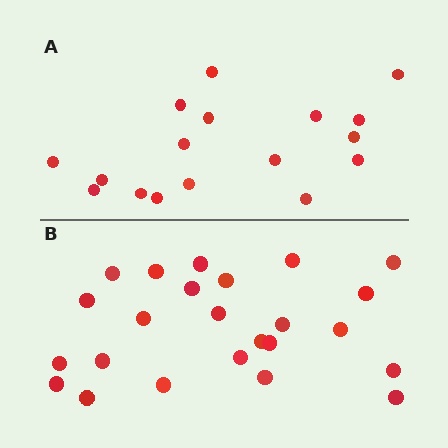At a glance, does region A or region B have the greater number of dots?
Region B (the bottom region) has more dots.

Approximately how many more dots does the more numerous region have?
Region B has roughly 8 or so more dots than region A.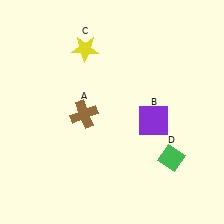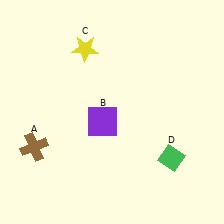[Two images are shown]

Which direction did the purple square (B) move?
The purple square (B) moved left.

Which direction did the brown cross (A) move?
The brown cross (A) moved left.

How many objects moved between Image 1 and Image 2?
2 objects moved between the two images.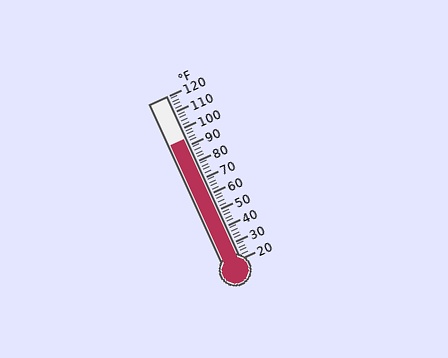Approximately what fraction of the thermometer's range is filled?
The thermometer is filled to approximately 75% of its range.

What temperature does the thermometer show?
The thermometer shows approximately 94°F.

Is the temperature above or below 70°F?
The temperature is above 70°F.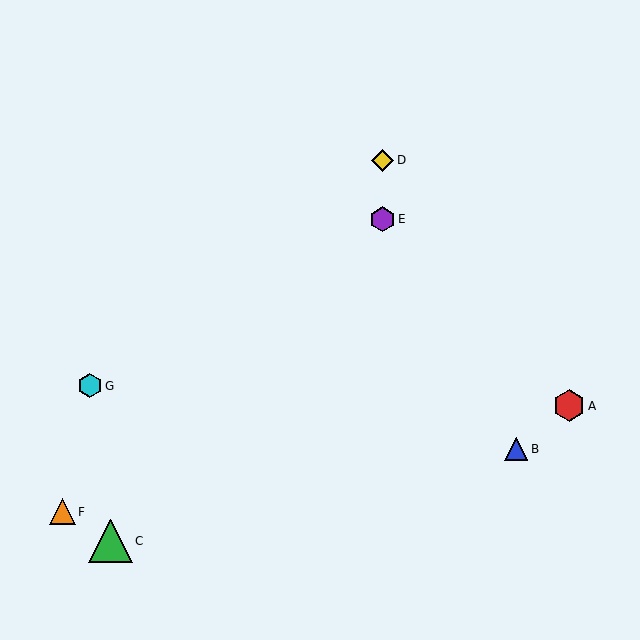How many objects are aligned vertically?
2 objects (D, E) are aligned vertically.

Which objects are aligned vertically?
Objects D, E are aligned vertically.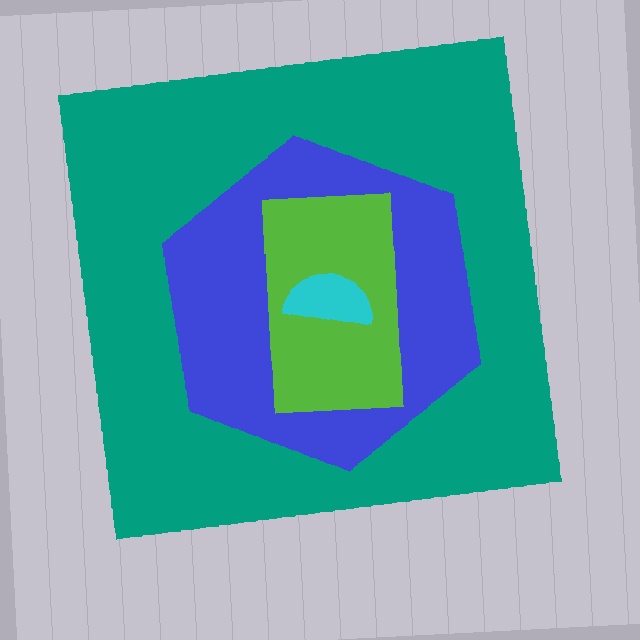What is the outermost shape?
The teal square.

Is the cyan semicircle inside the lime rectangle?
Yes.